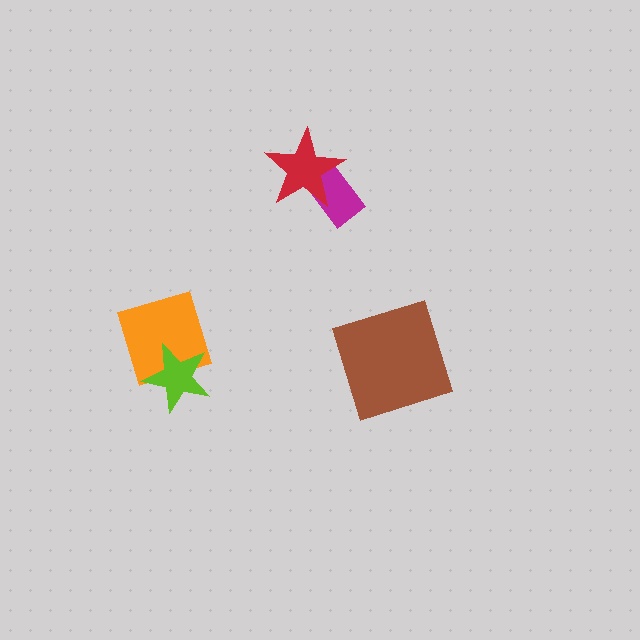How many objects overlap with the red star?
1 object overlaps with the red star.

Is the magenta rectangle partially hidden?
Yes, it is partially covered by another shape.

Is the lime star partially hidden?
No, no other shape covers it.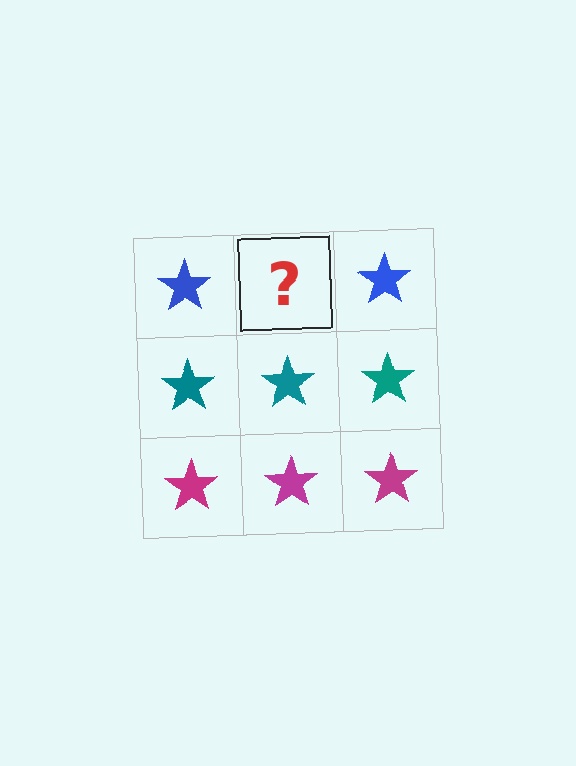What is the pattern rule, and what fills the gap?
The rule is that each row has a consistent color. The gap should be filled with a blue star.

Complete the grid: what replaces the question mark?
The question mark should be replaced with a blue star.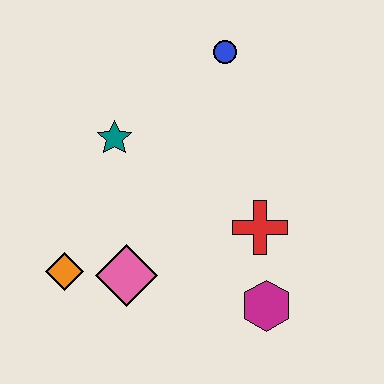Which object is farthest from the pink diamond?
The blue circle is farthest from the pink diamond.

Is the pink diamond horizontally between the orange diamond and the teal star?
No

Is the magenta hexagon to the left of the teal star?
No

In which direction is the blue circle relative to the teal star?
The blue circle is to the right of the teal star.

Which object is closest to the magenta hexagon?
The red cross is closest to the magenta hexagon.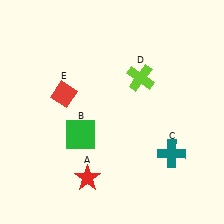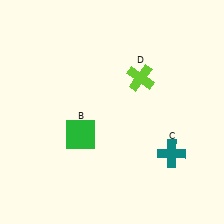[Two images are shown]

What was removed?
The red diamond (E), the red star (A) were removed in Image 2.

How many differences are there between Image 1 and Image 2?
There are 2 differences between the two images.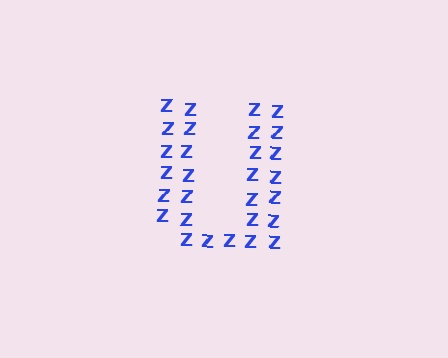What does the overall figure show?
The overall figure shows the letter U.